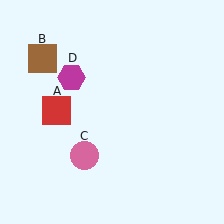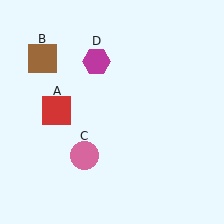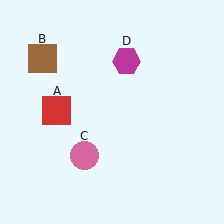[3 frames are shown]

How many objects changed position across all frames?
1 object changed position: magenta hexagon (object D).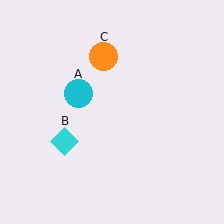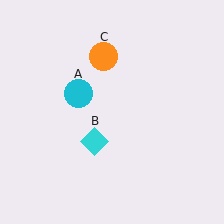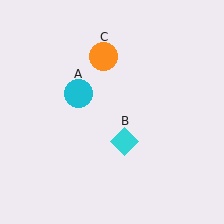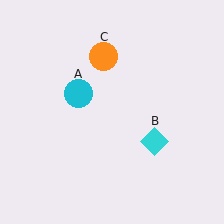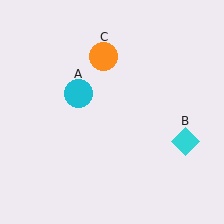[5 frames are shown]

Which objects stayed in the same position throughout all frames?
Cyan circle (object A) and orange circle (object C) remained stationary.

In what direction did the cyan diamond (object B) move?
The cyan diamond (object B) moved right.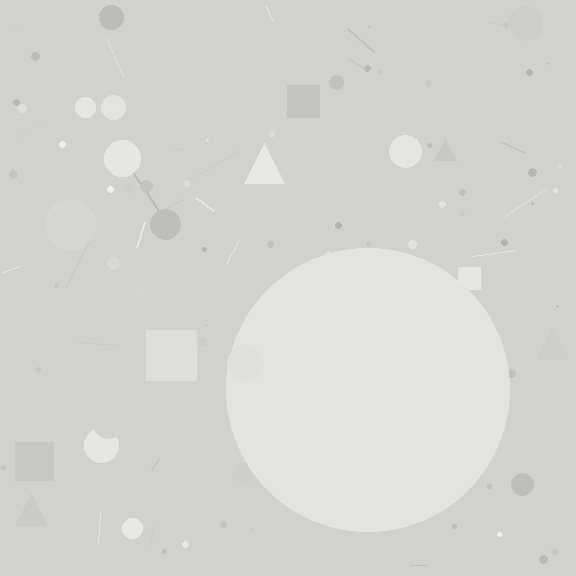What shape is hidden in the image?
A circle is hidden in the image.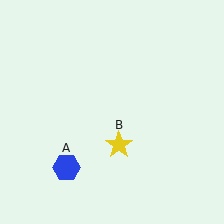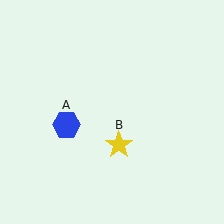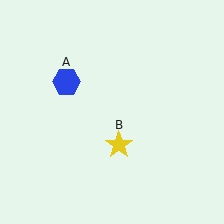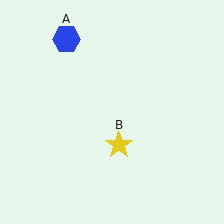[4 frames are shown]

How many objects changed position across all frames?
1 object changed position: blue hexagon (object A).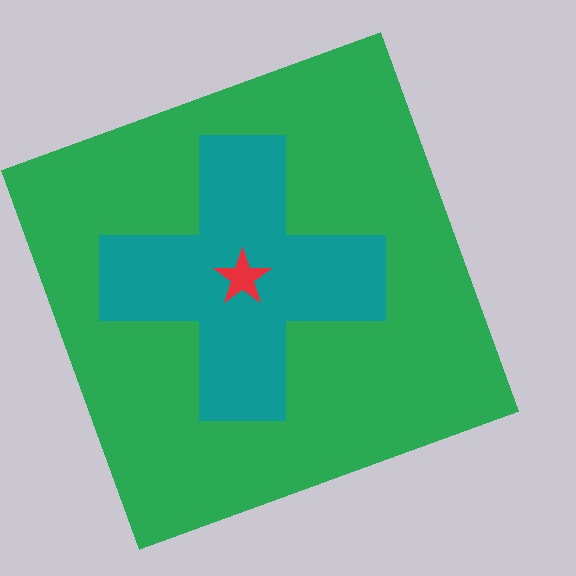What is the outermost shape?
The green square.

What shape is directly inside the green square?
The teal cross.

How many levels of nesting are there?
3.